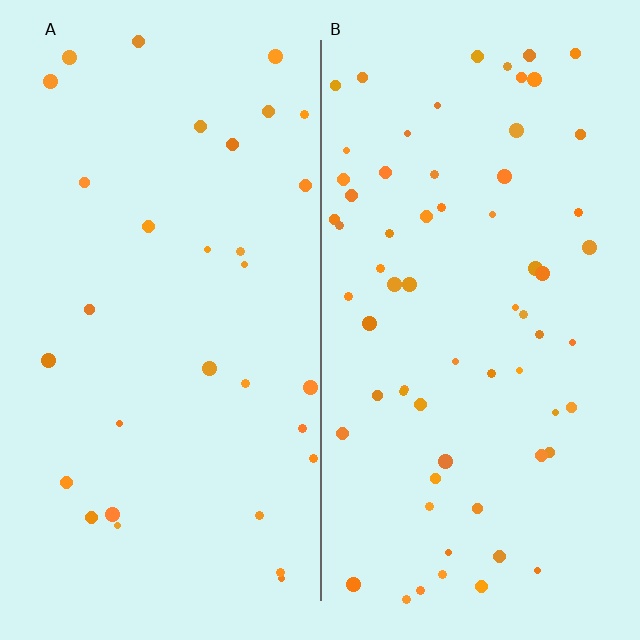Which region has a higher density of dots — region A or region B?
B (the right).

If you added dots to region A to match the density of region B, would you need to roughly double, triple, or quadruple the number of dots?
Approximately double.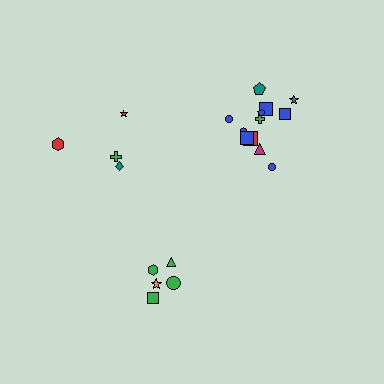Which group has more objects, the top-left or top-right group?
The top-right group.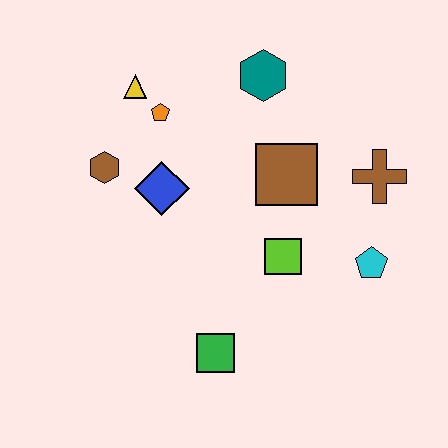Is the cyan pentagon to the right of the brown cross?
No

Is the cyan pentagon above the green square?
Yes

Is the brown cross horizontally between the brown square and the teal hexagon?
No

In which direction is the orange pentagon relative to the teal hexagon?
The orange pentagon is to the left of the teal hexagon.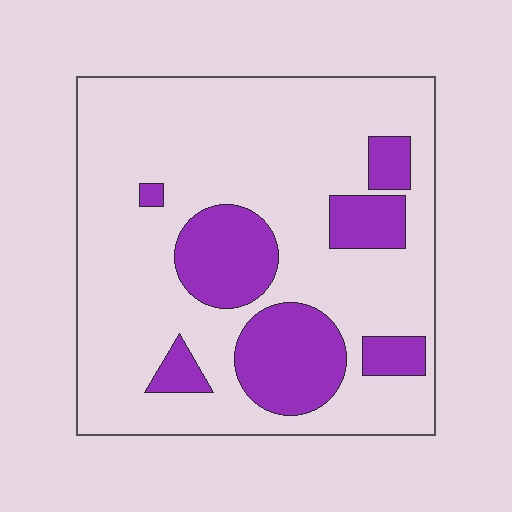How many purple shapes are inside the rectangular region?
7.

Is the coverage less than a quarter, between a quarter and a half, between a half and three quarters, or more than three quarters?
Less than a quarter.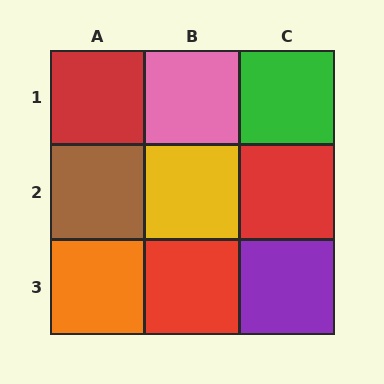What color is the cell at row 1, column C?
Green.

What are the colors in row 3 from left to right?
Orange, red, purple.